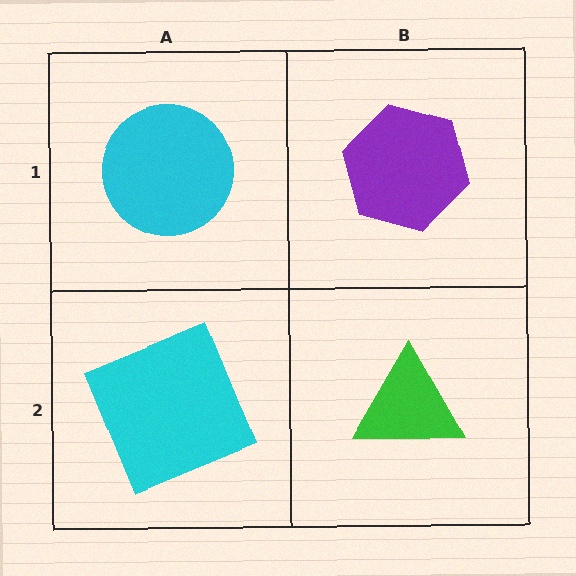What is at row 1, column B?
A purple hexagon.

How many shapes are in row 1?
2 shapes.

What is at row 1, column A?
A cyan circle.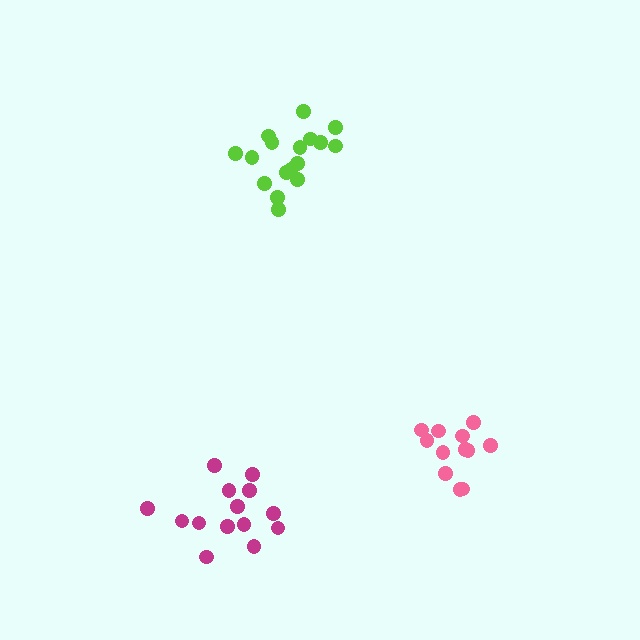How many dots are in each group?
Group 1: 18 dots, Group 2: 14 dots, Group 3: 12 dots (44 total).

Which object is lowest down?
The magenta cluster is bottommost.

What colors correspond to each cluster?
The clusters are colored: lime, magenta, pink.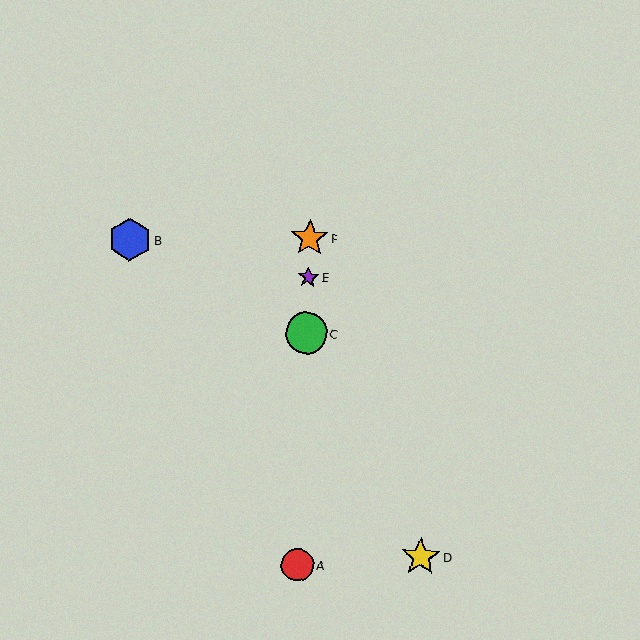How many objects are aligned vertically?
4 objects (A, C, E, F) are aligned vertically.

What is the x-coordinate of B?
Object B is at x≈130.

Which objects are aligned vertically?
Objects A, C, E, F are aligned vertically.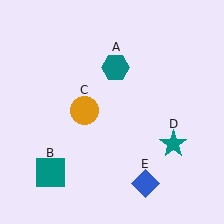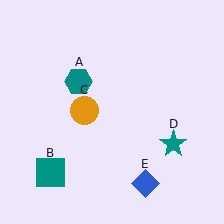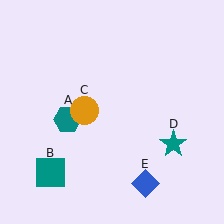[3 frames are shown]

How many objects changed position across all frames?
1 object changed position: teal hexagon (object A).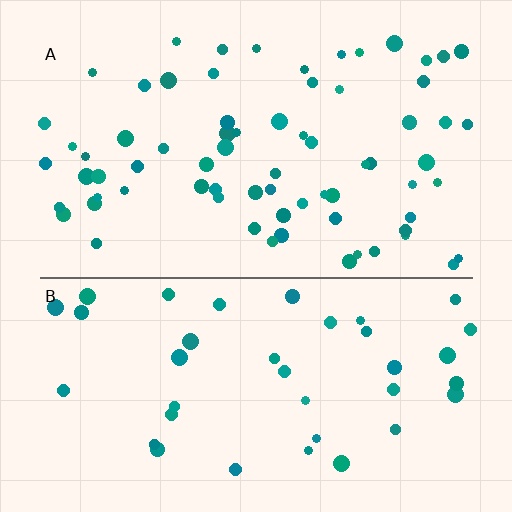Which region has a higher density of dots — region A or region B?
A (the top).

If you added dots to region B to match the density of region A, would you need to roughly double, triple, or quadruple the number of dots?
Approximately double.